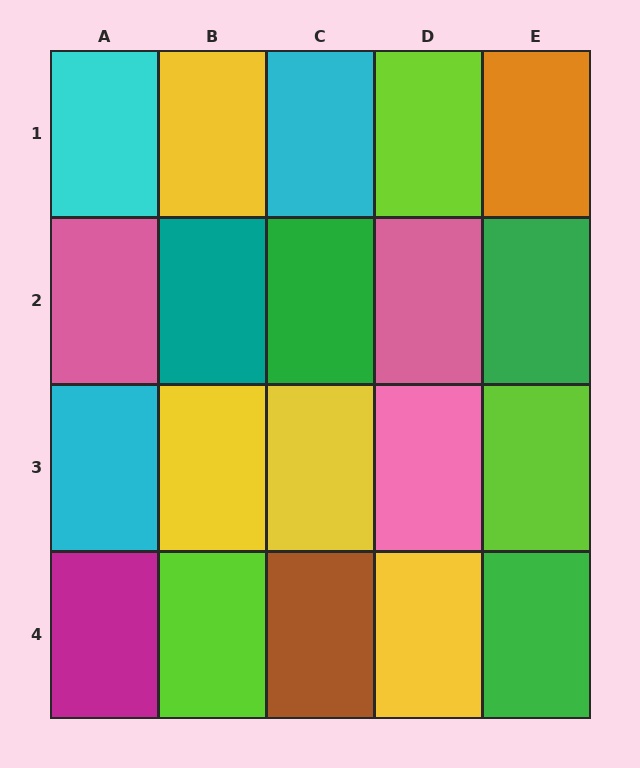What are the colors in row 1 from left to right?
Cyan, yellow, cyan, lime, orange.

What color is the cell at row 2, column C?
Green.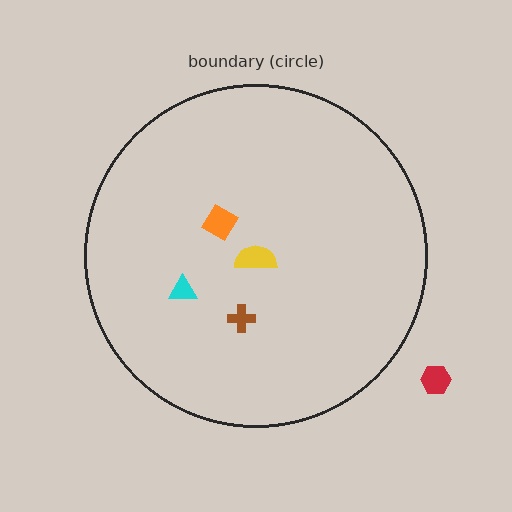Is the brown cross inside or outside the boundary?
Inside.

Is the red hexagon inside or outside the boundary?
Outside.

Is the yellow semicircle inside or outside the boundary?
Inside.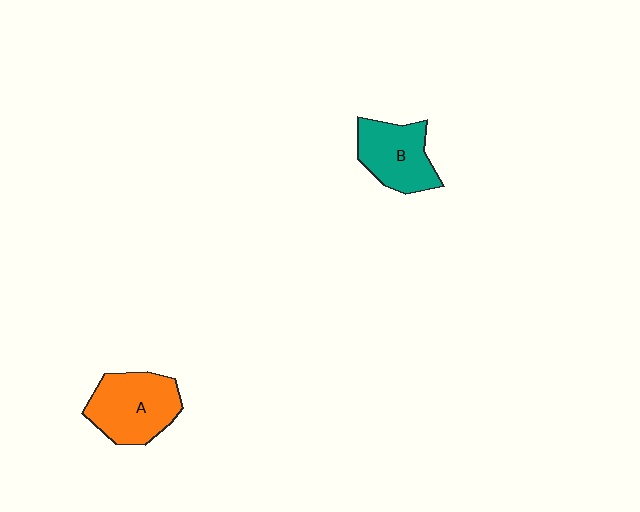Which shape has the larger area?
Shape A (orange).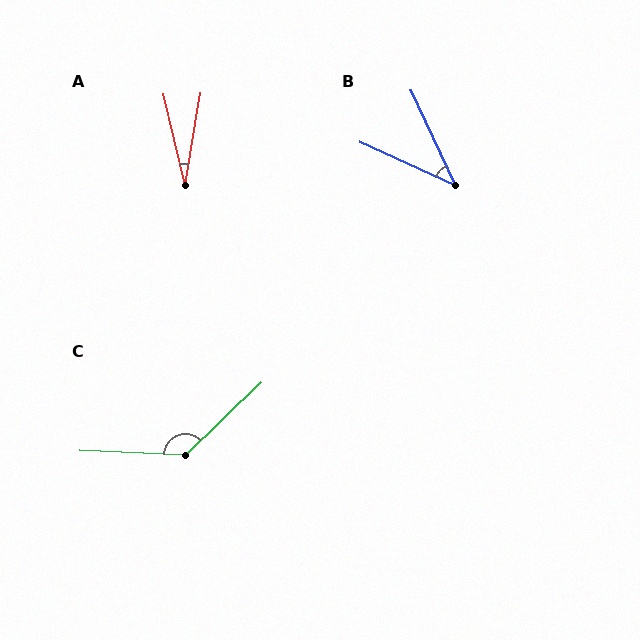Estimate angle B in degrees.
Approximately 40 degrees.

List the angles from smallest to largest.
A (23°), B (40°), C (134°).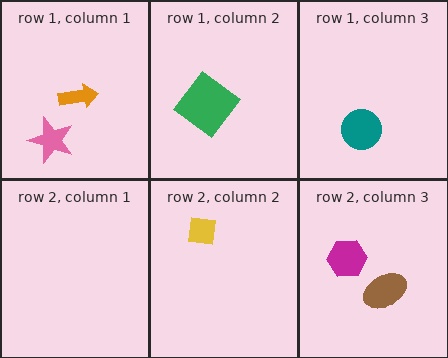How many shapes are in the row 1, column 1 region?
2.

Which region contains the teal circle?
The row 1, column 3 region.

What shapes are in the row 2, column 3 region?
The magenta hexagon, the brown ellipse.